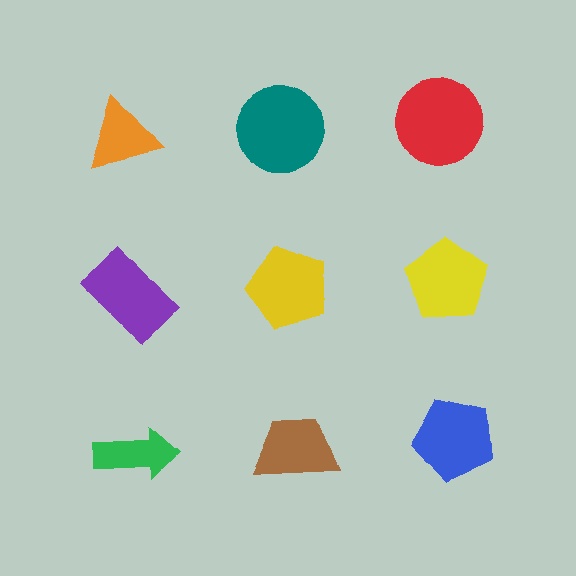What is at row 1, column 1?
An orange triangle.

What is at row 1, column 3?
A red circle.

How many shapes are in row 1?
3 shapes.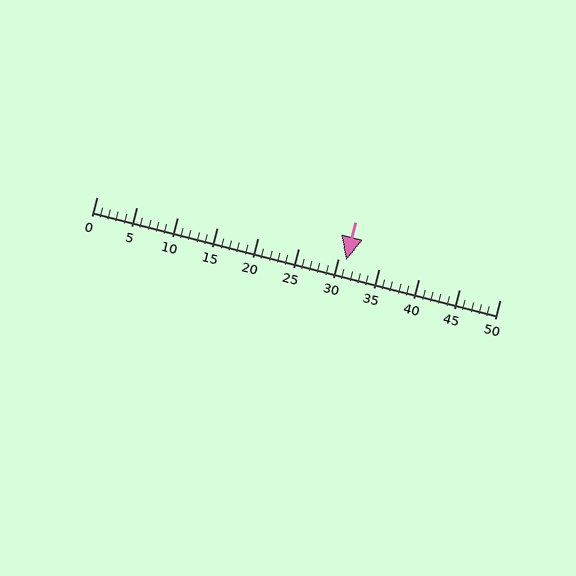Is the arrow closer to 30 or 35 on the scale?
The arrow is closer to 30.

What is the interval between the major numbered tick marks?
The major tick marks are spaced 5 units apart.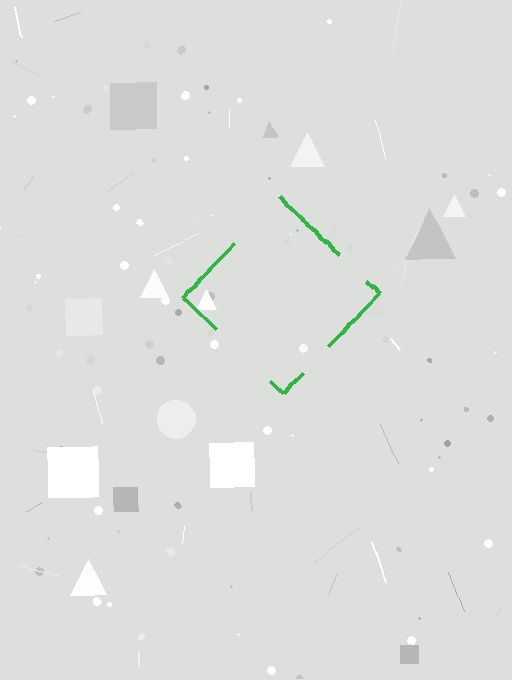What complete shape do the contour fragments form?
The contour fragments form a diamond.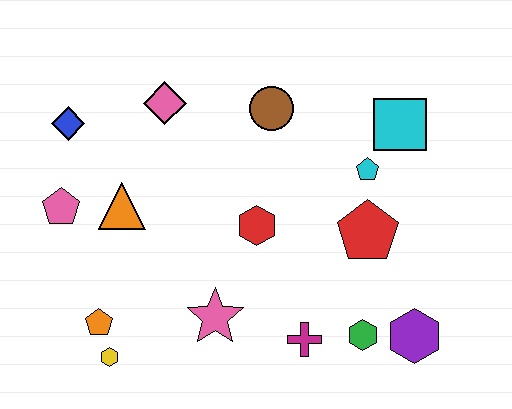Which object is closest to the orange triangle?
The pink pentagon is closest to the orange triangle.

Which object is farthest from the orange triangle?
The purple hexagon is farthest from the orange triangle.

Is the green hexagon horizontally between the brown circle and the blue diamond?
No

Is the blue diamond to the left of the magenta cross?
Yes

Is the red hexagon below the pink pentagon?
Yes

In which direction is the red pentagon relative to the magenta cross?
The red pentagon is above the magenta cross.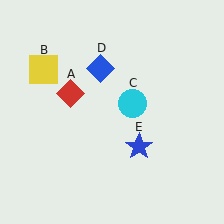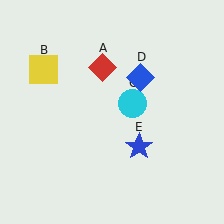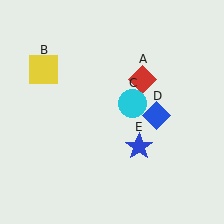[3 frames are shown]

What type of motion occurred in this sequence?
The red diamond (object A), blue diamond (object D) rotated clockwise around the center of the scene.